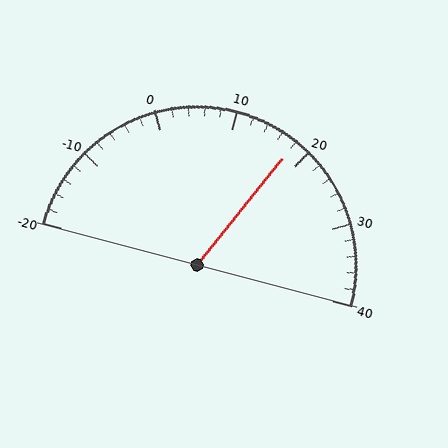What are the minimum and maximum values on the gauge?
The gauge ranges from -20 to 40.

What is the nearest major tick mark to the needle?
The nearest major tick mark is 20.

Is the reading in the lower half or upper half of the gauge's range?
The reading is in the upper half of the range (-20 to 40).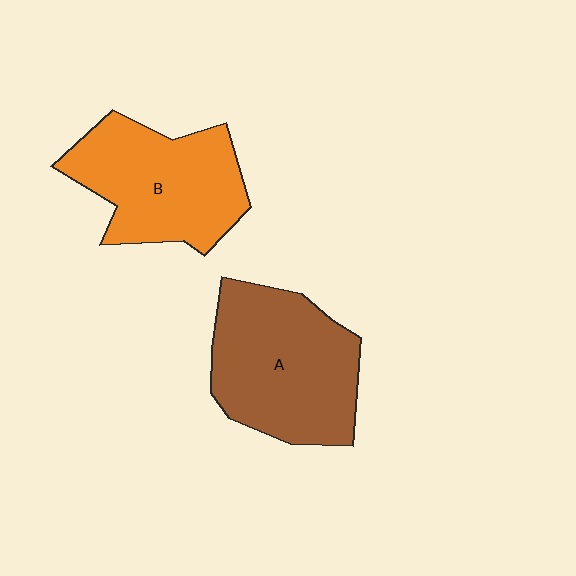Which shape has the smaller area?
Shape B (orange).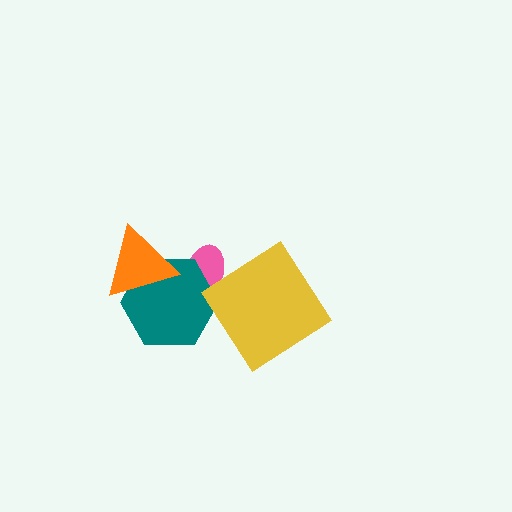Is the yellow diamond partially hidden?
No, no other shape covers it.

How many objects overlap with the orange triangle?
1 object overlaps with the orange triangle.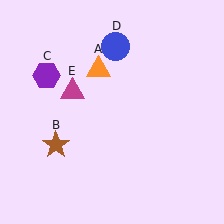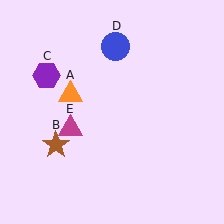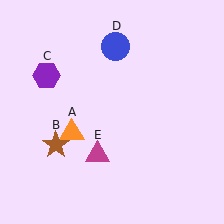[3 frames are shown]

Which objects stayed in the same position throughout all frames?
Brown star (object B) and purple hexagon (object C) and blue circle (object D) remained stationary.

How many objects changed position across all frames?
2 objects changed position: orange triangle (object A), magenta triangle (object E).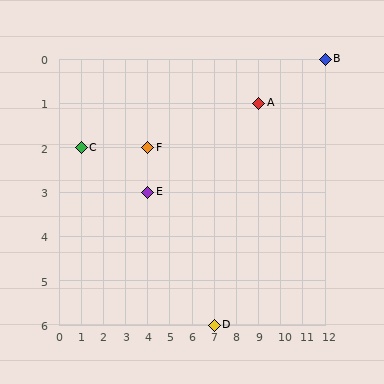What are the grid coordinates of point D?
Point D is at grid coordinates (7, 6).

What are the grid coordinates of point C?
Point C is at grid coordinates (1, 2).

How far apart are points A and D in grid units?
Points A and D are 2 columns and 5 rows apart (about 5.4 grid units diagonally).